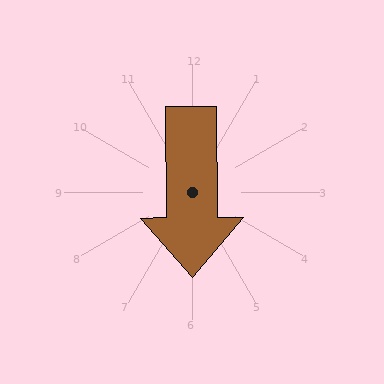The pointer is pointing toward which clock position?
Roughly 6 o'clock.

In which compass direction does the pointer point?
South.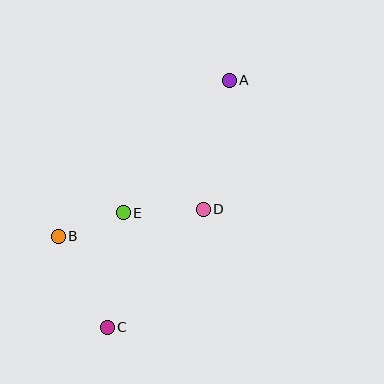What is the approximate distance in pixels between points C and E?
The distance between C and E is approximately 116 pixels.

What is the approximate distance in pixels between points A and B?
The distance between A and B is approximately 231 pixels.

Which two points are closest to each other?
Points B and E are closest to each other.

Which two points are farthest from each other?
Points A and C are farthest from each other.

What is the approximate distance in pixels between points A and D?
The distance between A and D is approximately 132 pixels.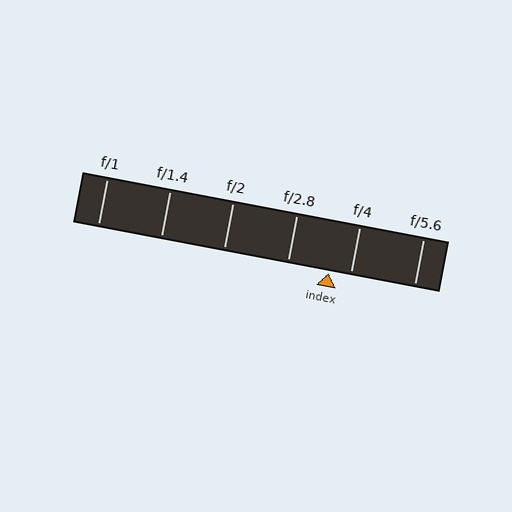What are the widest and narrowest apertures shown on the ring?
The widest aperture shown is f/1 and the narrowest is f/5.6.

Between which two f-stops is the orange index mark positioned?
The index mark is between f/2.8 and f/4.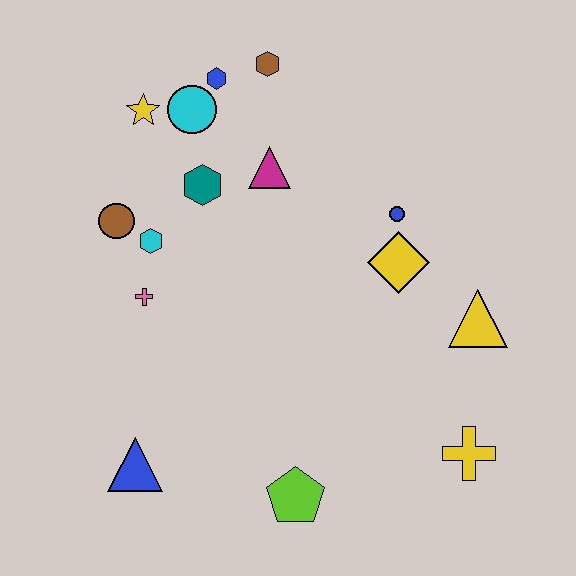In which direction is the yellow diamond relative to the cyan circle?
The yellow diamond is to the right of the cyan circle.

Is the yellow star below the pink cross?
No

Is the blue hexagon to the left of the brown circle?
No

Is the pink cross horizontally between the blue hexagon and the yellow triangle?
No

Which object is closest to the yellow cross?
The yellow triangle is closest to the yellow cross.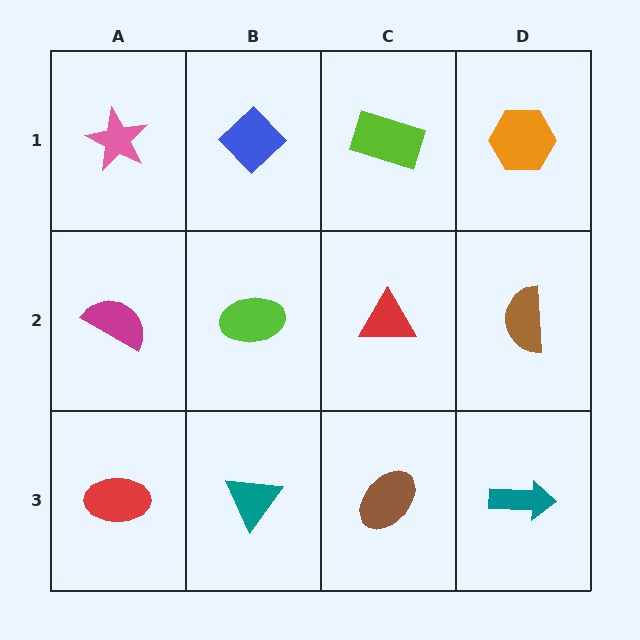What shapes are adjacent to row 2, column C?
A lime rectangle (row 1, column C), a brown ellipse (row 3, column C), a lime ellipse (row 2, column B), a brown semicircle (row 2, column D).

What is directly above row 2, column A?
A pink star.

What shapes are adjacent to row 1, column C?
A red triangle (row 2, column C), a blue diamond (row 1, column B), an orange hexagon (row 1, column D).